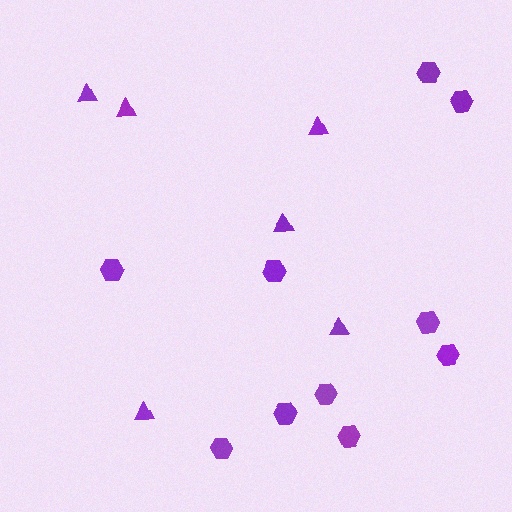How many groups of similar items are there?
There are 2 groups: one group of hexagons (10) and one group of triangles (6).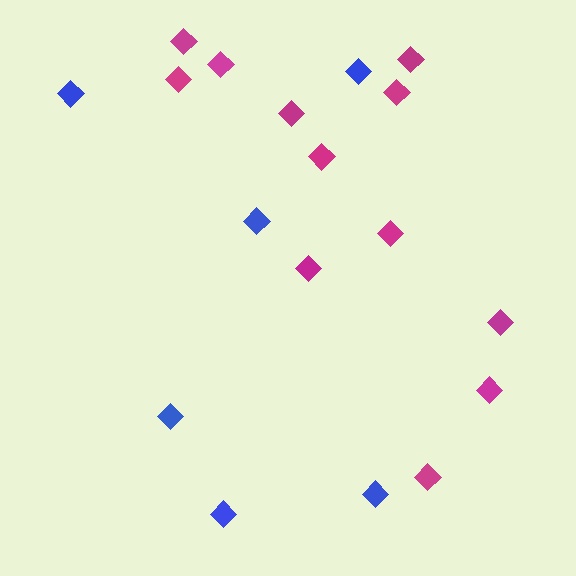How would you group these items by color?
There are 2 groups: one group of magenta diamonds (12) and one group of blue diamonds (6).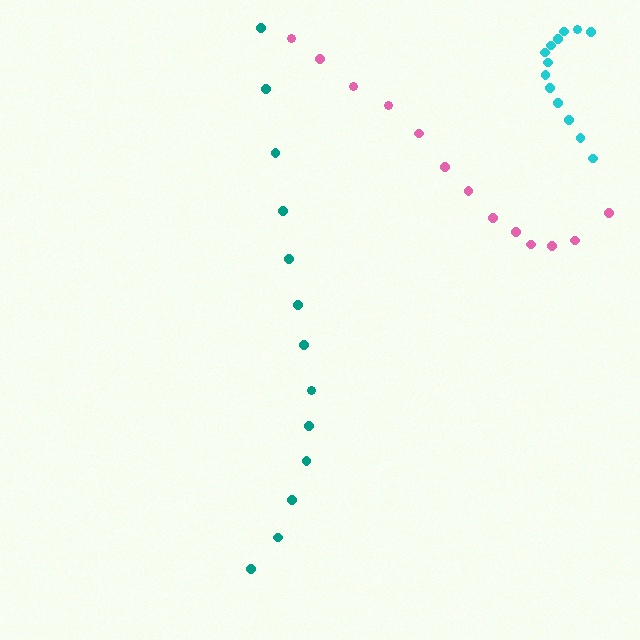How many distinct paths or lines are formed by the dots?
There are 3 distinct paths.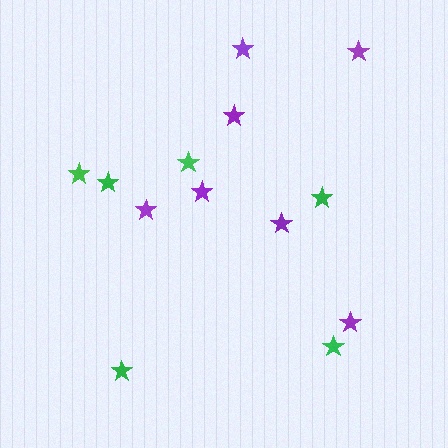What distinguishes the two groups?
There are 2 groups: one group of purple stars (7) and one group of green stars (6).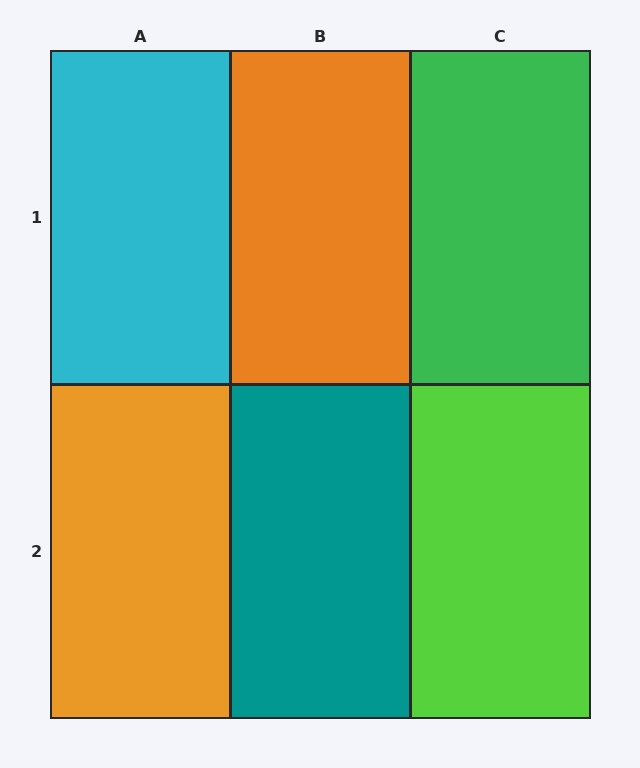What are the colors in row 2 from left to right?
Orange, teal, lime.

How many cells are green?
1 cell is green.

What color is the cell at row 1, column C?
Green.